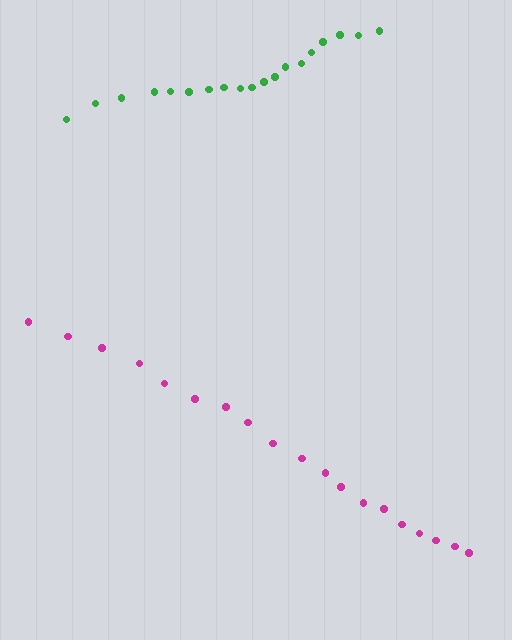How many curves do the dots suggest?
There are 2 distinct paths.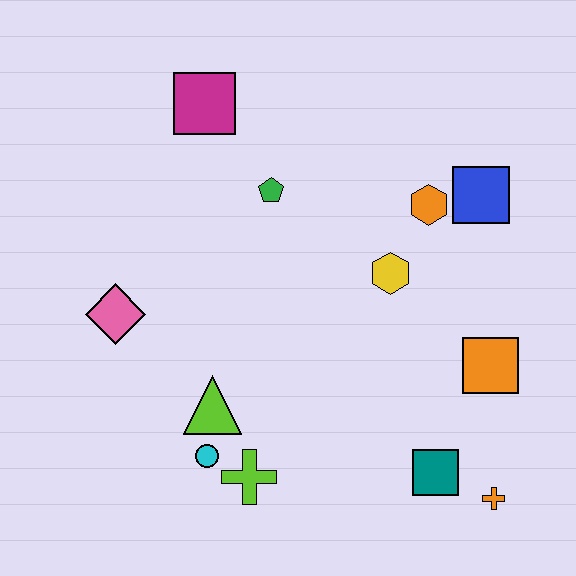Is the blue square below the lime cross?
No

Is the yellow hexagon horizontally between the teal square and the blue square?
No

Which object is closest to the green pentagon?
The magenta square is closest to the green pentagon.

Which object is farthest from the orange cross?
The magenta square is farthest from the orange cross.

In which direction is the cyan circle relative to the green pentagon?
The cyan circle is below the green pentagon.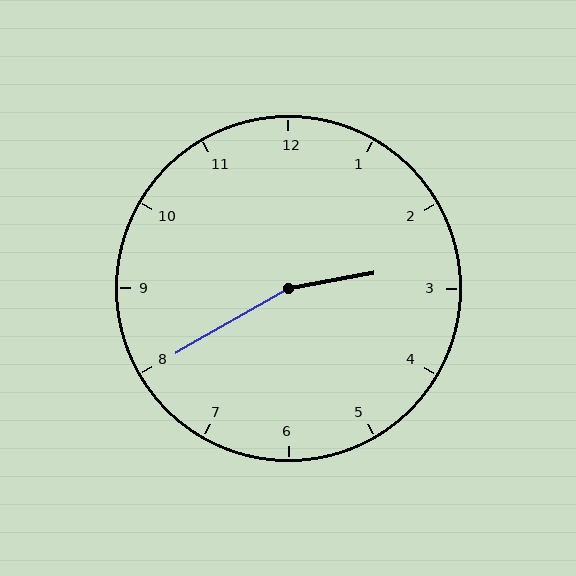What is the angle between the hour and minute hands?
Approximately 160 degrees.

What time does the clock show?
2:40.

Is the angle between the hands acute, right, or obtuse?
It is obtuse.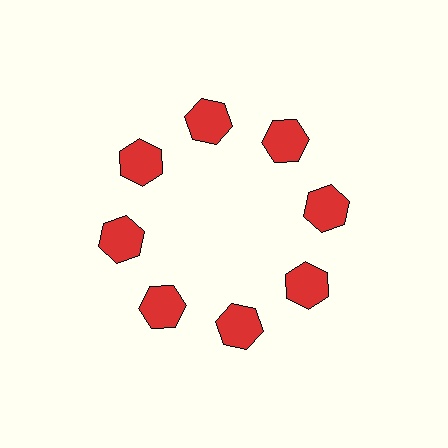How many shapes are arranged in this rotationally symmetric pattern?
There are 8 shapes, arranged in 8 groups of 1.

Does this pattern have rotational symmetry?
Yes, this pattern has 8-fold rotational symmetry. It looks the same after rotating 45 degrees around the center.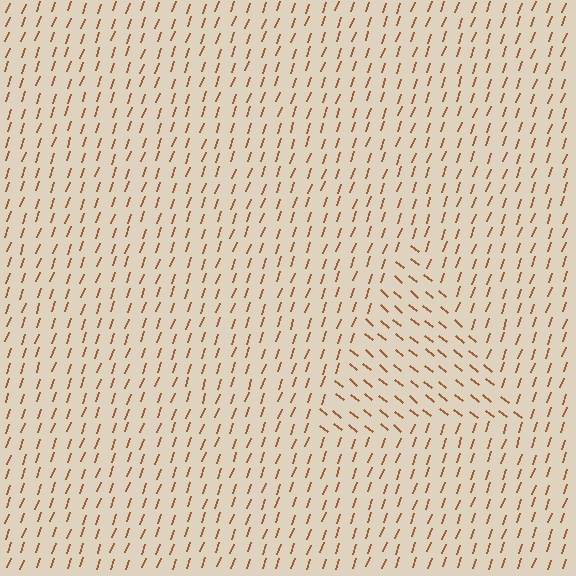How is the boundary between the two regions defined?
The boundary is defined purely by a change in line orientation (approximately 69 degrees difference). All lines are the same color and thickness.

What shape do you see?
I see a triangle.